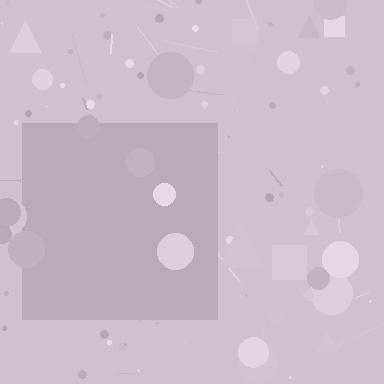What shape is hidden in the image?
A square is hidden in the image.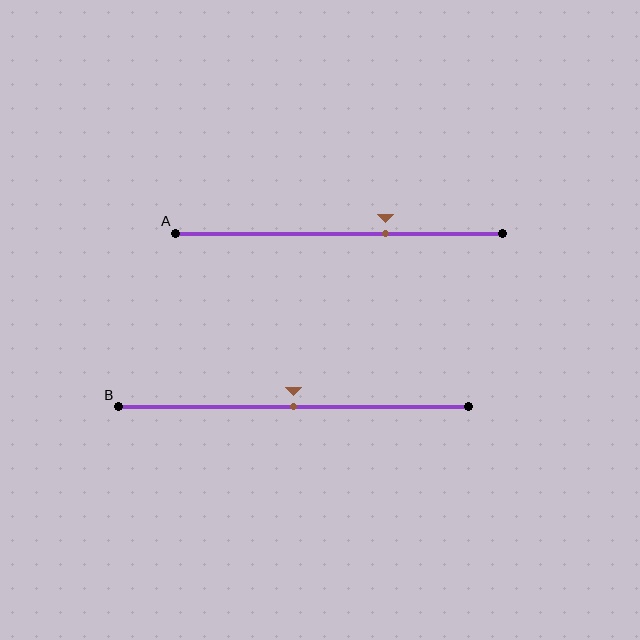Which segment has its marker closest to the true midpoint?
Segment B has its marker closest to the true midpoint.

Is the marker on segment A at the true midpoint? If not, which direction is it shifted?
No, the marker on segment A is shifted to the right by about 14% of the segment length.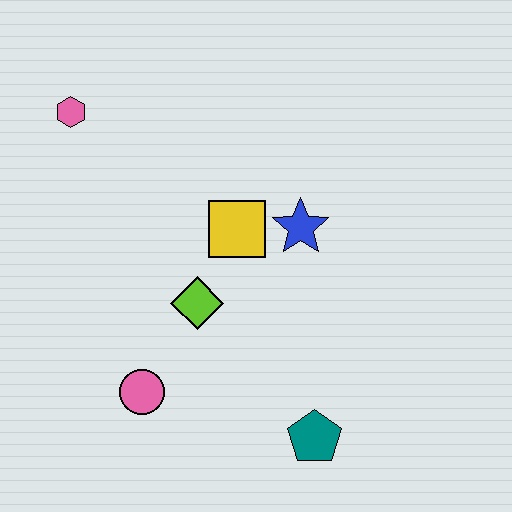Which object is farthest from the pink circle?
The pink hexagon is farthest from the pink circle.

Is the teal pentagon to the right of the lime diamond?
Yes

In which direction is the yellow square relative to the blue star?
The yellow square is to the left of the blue star.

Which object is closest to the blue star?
The yellow square is closest to the blue star.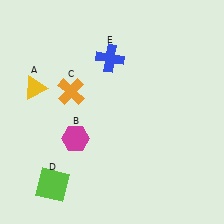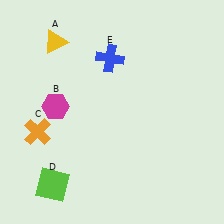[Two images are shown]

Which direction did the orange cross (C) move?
The orange cross (C) moved down.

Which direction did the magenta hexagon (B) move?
The magenta hexagon (B) moved up.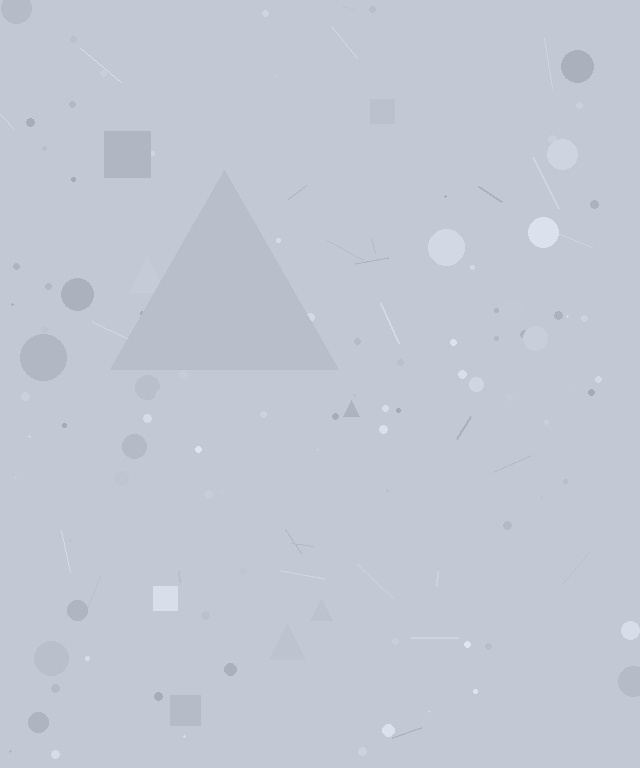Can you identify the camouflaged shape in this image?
The camouflaged shape is a triangle.